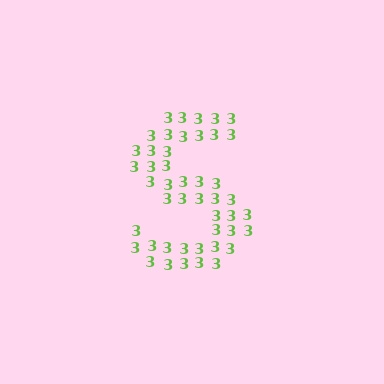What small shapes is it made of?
It is made of small digit 3's.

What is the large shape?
The large shape is the letter S.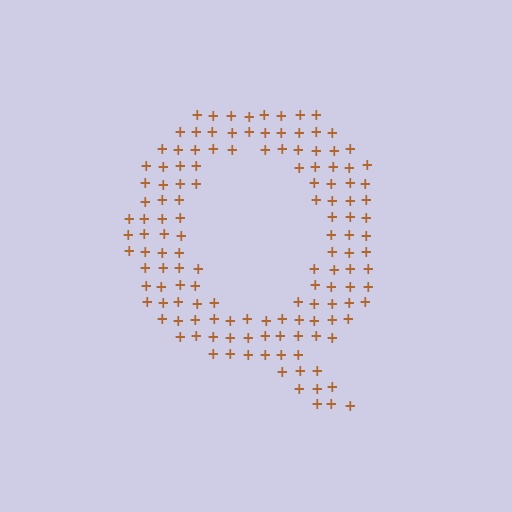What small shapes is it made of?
It is made of small plus signs.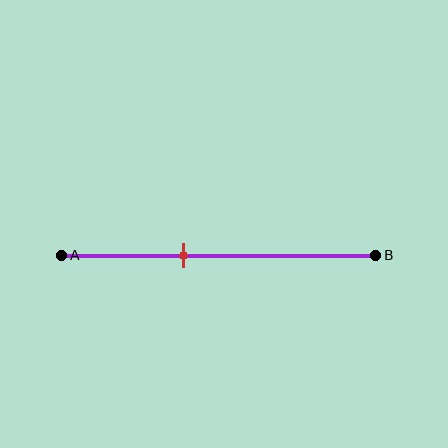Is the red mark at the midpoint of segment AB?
No, the mark is at about 40% from A, not at the 50% midpoint.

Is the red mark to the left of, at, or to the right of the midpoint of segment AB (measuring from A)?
The red mark is to the left of the midpoint of segment AB.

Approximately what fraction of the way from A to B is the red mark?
The red mark is approximately 40% of the way from A to B.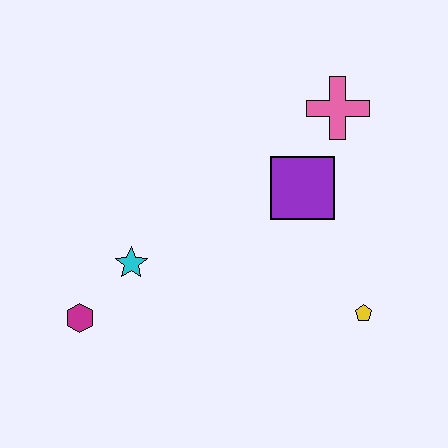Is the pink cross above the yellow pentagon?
Yes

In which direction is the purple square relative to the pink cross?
The purple square is below the pink cross.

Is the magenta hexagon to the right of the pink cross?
No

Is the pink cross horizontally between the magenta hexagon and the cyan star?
No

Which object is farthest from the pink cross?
The magenta hexagon is farthest from the pink cross.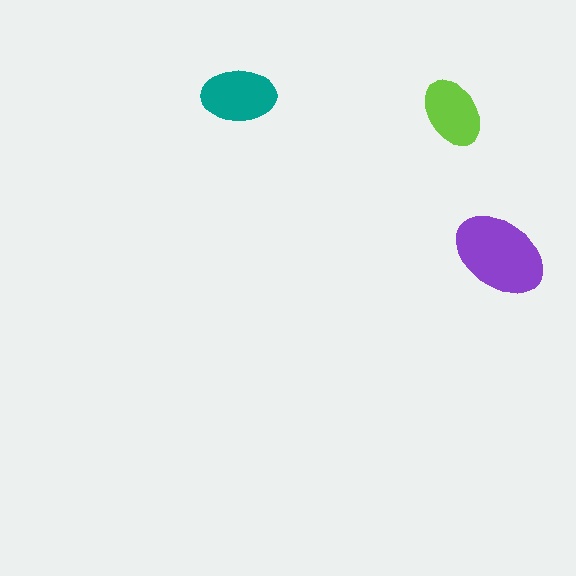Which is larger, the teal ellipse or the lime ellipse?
The teal one.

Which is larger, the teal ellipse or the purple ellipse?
The purple one.